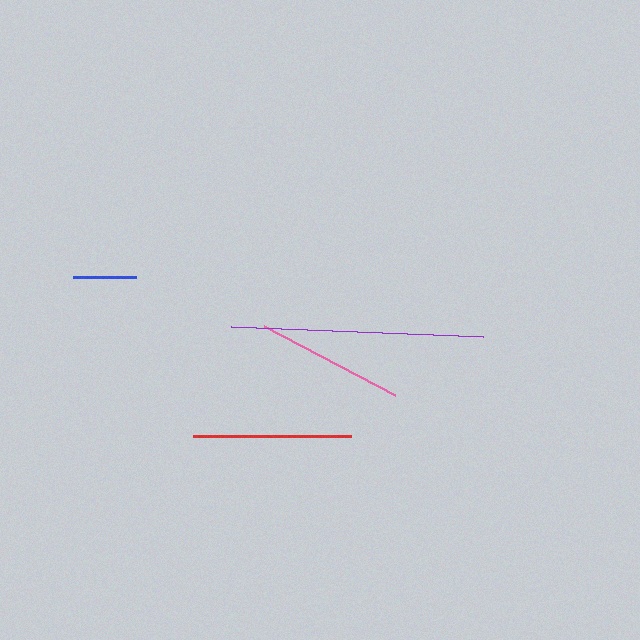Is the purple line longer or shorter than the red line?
The purple line is longer than the red line.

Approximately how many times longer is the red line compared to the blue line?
The red line is approximately 2.5 times the length of the blue line.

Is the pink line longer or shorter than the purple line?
The purple line is longer than the pink line.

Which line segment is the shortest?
The blue line is the shortest at approximately 63 pixels.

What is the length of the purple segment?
The purple segment is approximately 252 pixels long.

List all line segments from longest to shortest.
From longest to shortest: purple, red, pink, blue.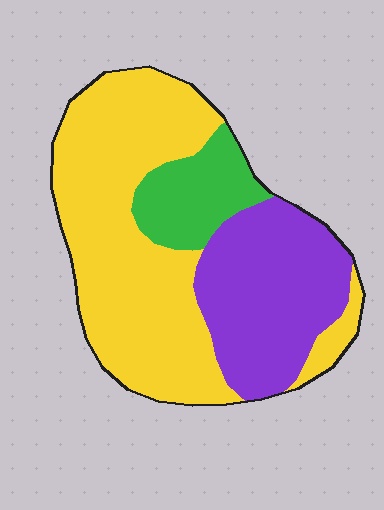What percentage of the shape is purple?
Purple takes up between a quarter and a half of the shape.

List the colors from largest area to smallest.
From largest to smallest: yellow, purple, green.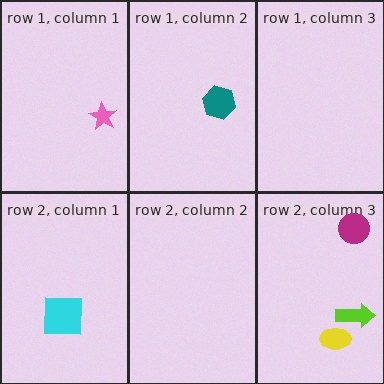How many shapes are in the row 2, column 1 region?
1.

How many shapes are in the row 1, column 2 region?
1.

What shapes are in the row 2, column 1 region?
The cyan square.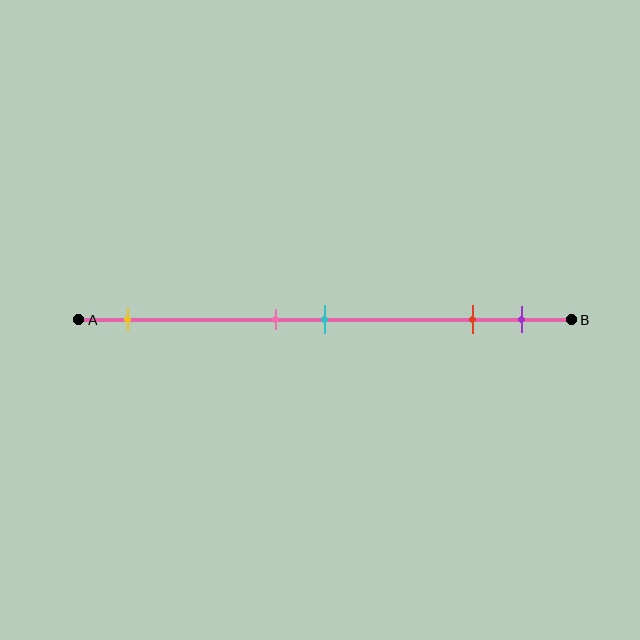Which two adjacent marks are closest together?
The pink and cyan marks are the closest adjacent pair.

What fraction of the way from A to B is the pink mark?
The pink mark is approximately 40% (0.4) of the way from A to B.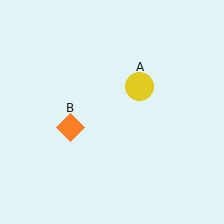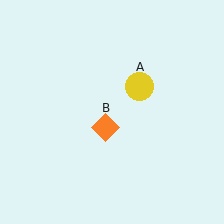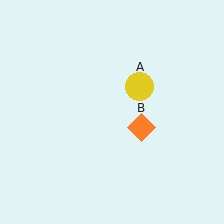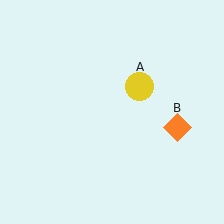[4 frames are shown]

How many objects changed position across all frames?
1 object changed position: orange diamond (object B).